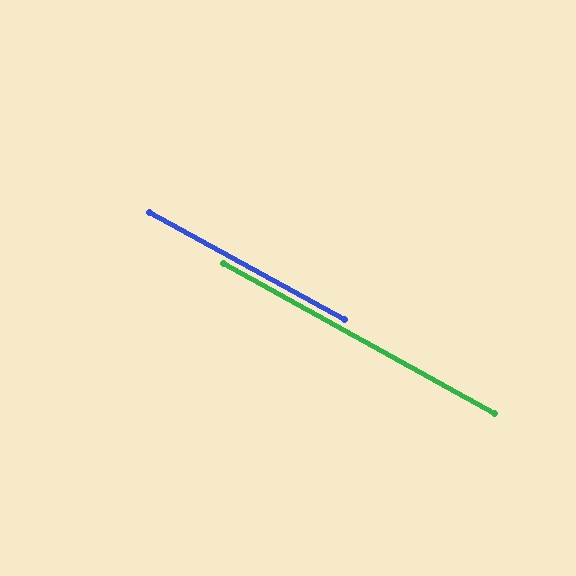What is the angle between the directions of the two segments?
Approximately 0 degrees.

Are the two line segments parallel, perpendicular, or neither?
Parallel — their directions differ by only 0.2°.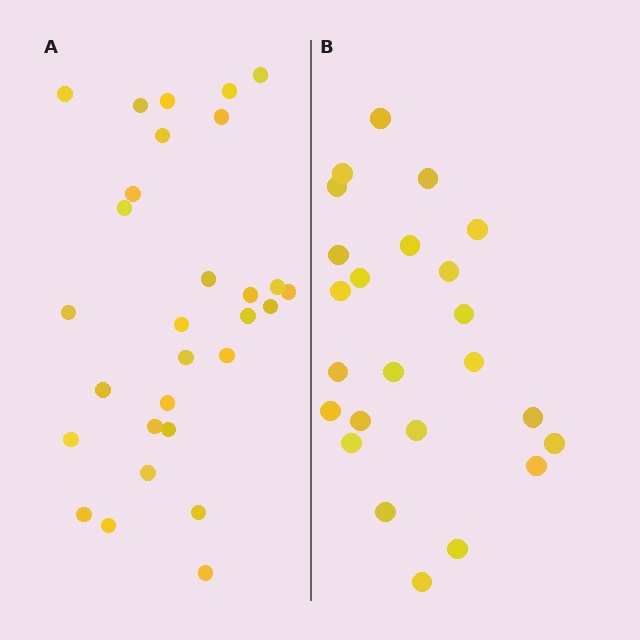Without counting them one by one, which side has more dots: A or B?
Region A (the left region) has more dots.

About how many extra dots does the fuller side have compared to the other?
Region A has about 5 more dots than region B.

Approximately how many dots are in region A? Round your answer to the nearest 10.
About 30 dots. (The exact count is 29, which rounds to 30.)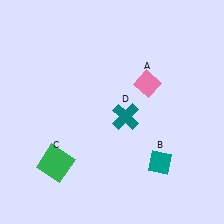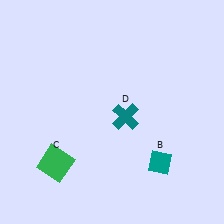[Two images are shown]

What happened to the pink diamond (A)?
The pink diamond (A) was removed in Image 2. It was in the top-right area of Image 1.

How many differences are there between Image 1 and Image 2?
There is 1 difference between the two images.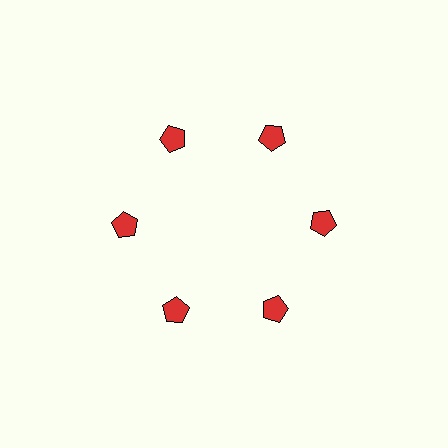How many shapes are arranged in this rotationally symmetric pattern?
There are 6 shapes, arranged in 6 groups of 1.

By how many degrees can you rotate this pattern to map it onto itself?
The pattern maps onto itself every 60 degrees of rotation.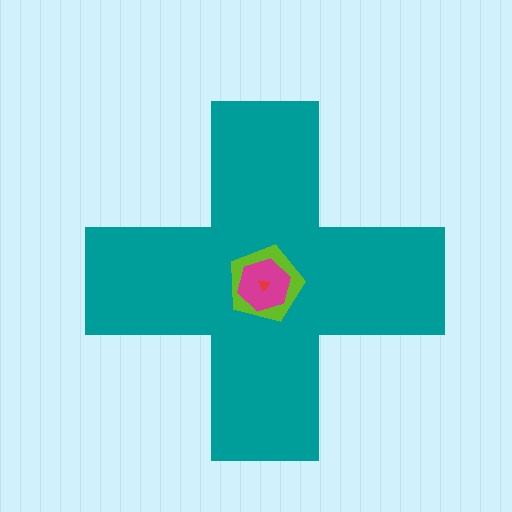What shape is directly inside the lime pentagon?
The magenta hexagon.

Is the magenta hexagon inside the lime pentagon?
Yes.